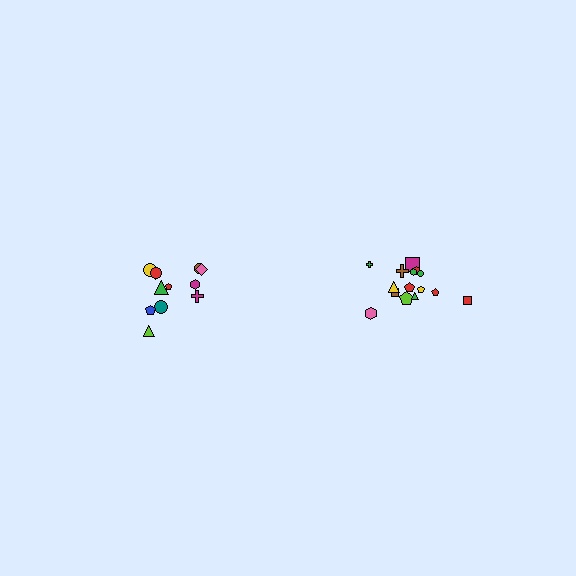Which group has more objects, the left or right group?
The right group.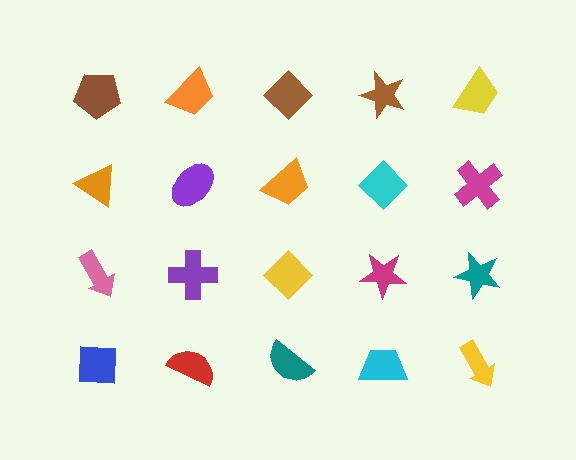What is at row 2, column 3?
An orange trapezoid.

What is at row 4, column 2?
A red semicircle.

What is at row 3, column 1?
A pink arrow.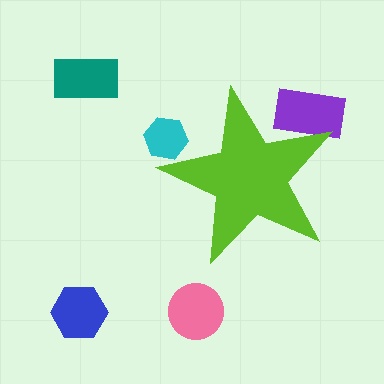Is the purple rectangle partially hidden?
Yes, the purple rectangle is partially hidden behind the lime star.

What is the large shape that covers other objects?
A lime star.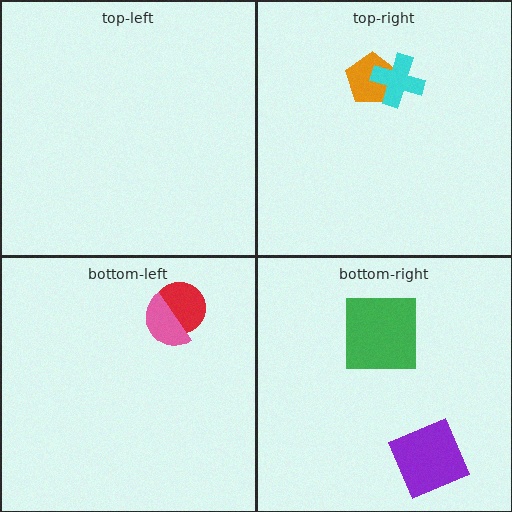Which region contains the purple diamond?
The bottom-right region.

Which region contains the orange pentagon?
The top-right region.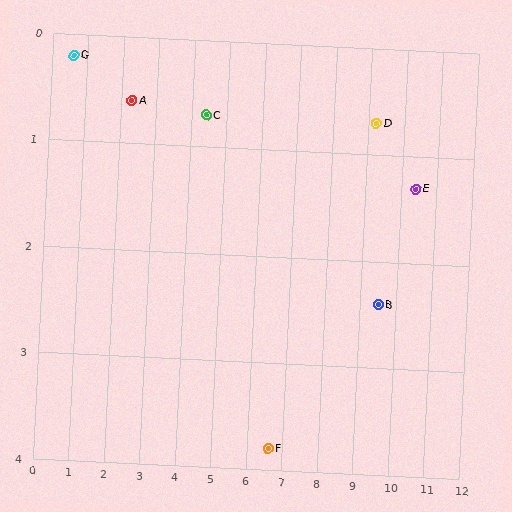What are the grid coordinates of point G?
Point G is at approximately (0.6, 0.2).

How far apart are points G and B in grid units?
Points G and B are about 9.2 grid units apart.